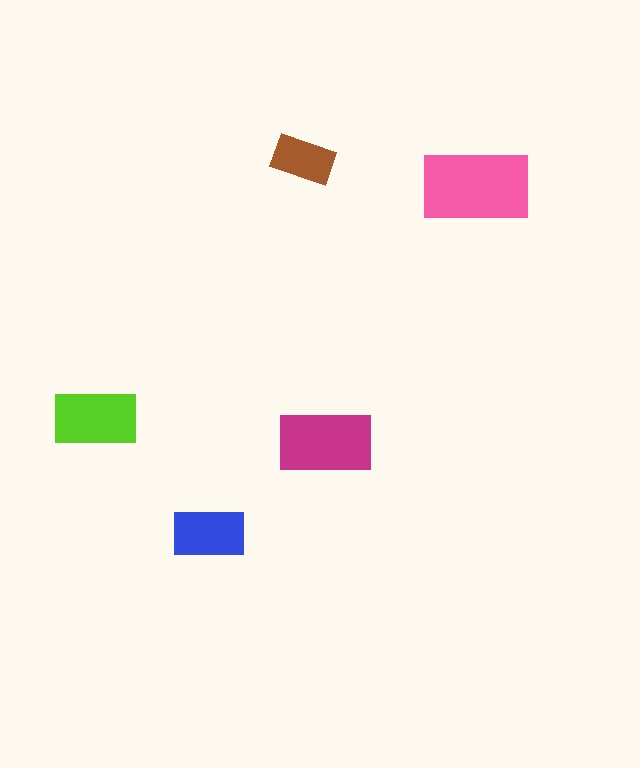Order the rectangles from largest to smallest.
the pink one, the magenta one, the lime one, the blue one, the brown one.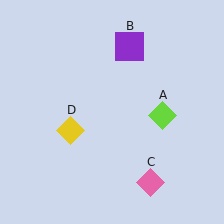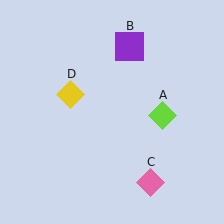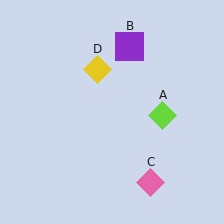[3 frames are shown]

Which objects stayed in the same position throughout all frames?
Lime diamond (object A) and purple square (object B) and pink diamond (object C) remained stationary.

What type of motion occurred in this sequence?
The yellow diamond (object D) rotated clockwise around the center of the scene.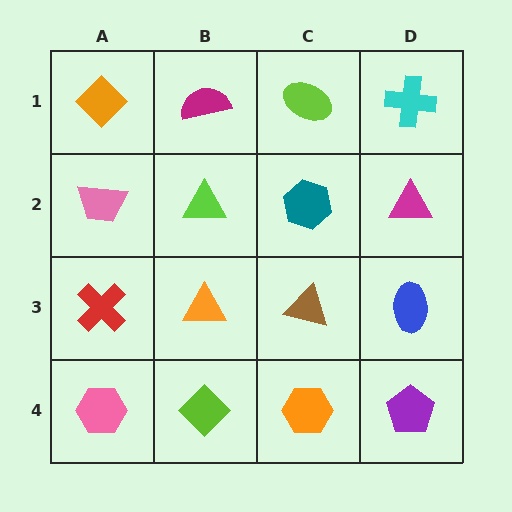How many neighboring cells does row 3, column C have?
4.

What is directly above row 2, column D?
A cyan cross.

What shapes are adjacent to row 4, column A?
A red cross (row 3, column A), a lime diamond (row 4, column B).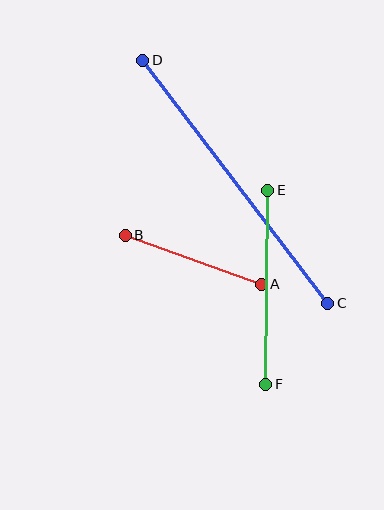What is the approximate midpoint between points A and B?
The midpoint is at approximately (193, 260) pixels.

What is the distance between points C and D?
The distance is approximately 305 pixels.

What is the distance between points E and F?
The distance is approximately 194 pixels.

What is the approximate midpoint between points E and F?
The midpoint is at approximately (267, 287) pixels.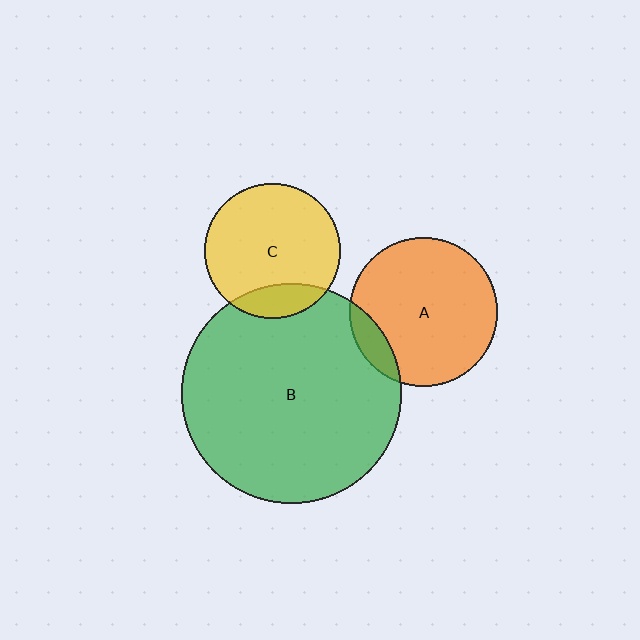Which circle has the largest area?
Circle B (green).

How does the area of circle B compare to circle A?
Approximately 2.2 times.